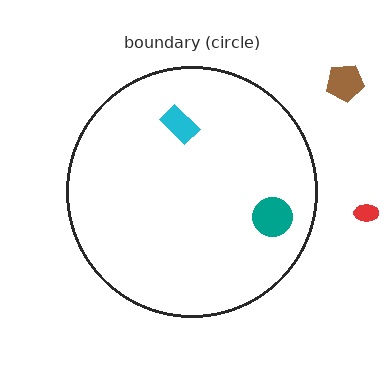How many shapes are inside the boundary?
2 inside, 2 outside.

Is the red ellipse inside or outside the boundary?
Outside.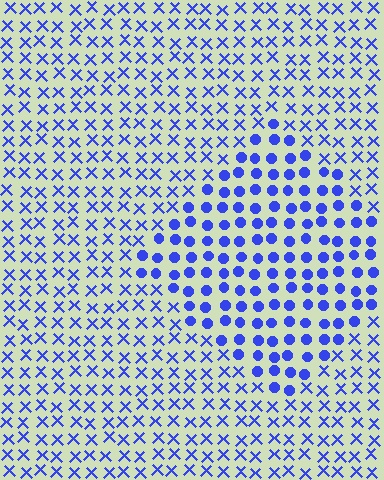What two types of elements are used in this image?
The image uses circles inside the diamond region and X marks outside it.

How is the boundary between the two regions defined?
The boundary is defined by a change in element shape: circles inside vs. X marks outside. All elements share the same color and spacing.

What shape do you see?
I see a diamond.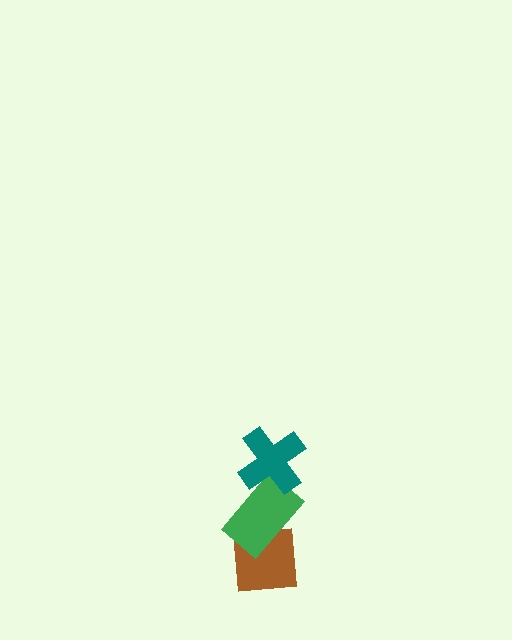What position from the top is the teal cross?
The teal cross is 1st from the top.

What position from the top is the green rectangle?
The green rectangle is 2nd from the top.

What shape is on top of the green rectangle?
The teal cross is on top of the green rectangle.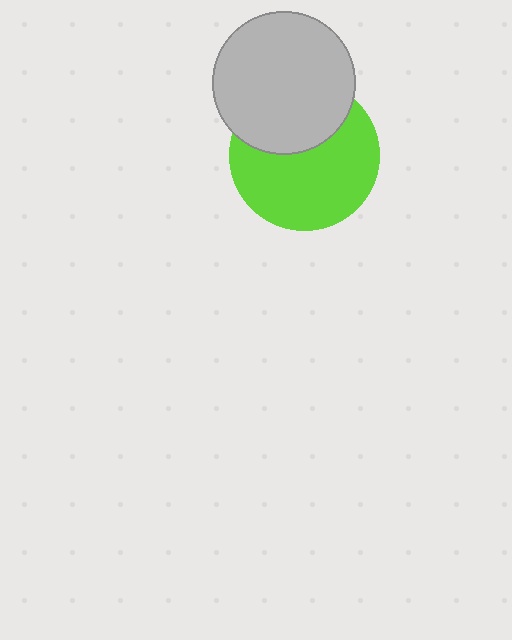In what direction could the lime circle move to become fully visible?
The lime circle could move down. That would shift it out from behind the light gray circle entirely.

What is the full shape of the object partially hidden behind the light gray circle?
The partially hidden object is a lime circle.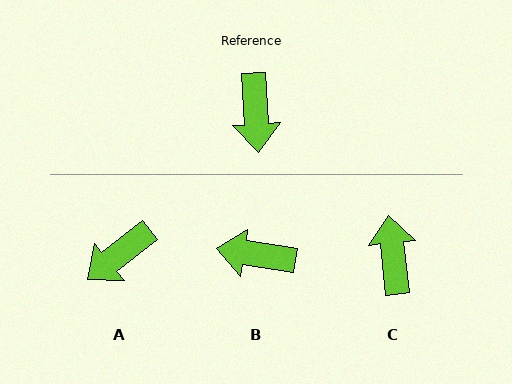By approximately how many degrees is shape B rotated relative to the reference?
Approximately 102 degrees clockwise.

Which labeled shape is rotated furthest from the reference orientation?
C, about 177 degrees away.